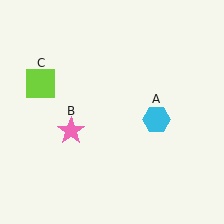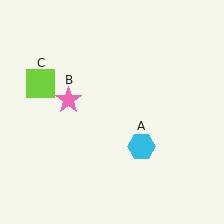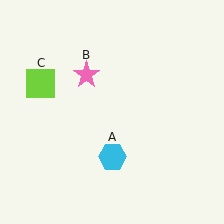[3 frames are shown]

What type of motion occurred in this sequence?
The cyan hexagon (object A), pink star (object B) rotated clockwise around the center of the scene.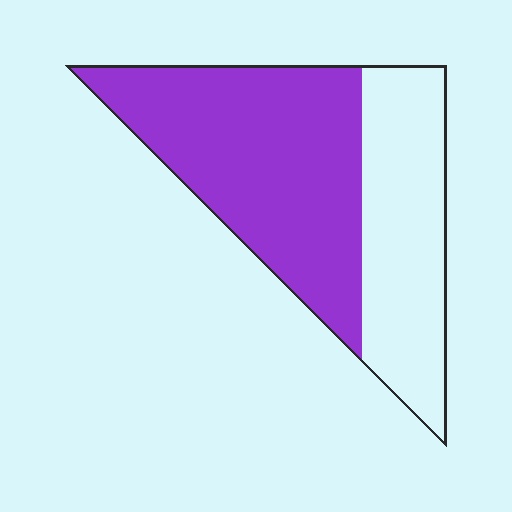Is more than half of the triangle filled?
Yes.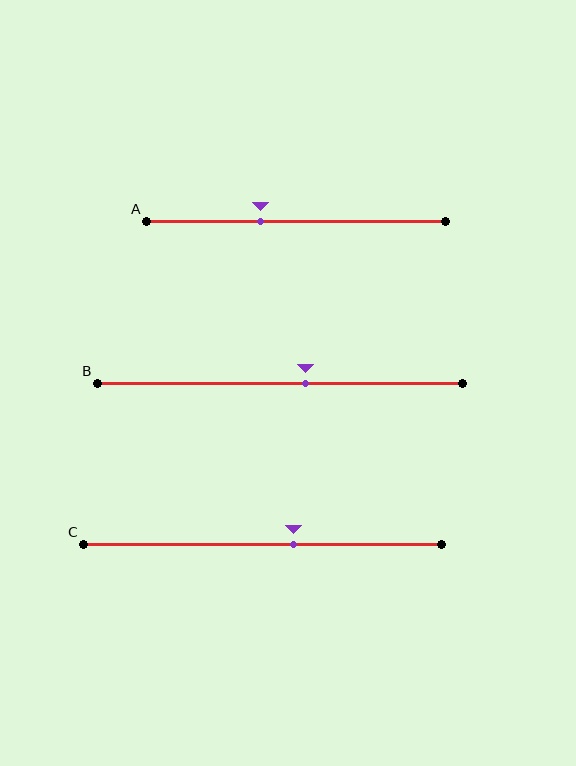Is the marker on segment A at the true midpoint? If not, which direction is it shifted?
No, the marker on segment A is shifted to the left by about 12% of the segment length.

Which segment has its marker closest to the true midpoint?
Segment B has its marker closest to the true midpoint.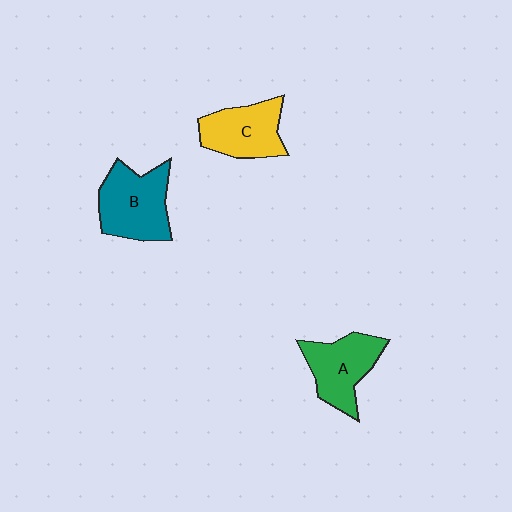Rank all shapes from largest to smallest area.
From largest to smallest: B (teal), A (green), C (yellow).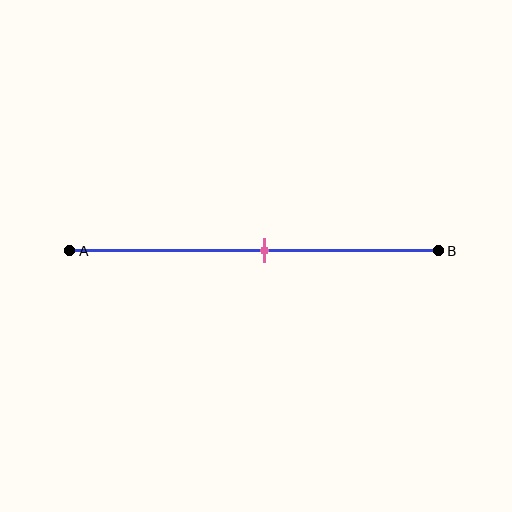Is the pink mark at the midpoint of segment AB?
Yes, the mark is approximately at the midpoint.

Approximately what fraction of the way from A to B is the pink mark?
The pink mark is approximately 55% of the way from A to B.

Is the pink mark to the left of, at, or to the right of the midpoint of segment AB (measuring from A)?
The pink mark is approximately at the midpoint of segment AB.